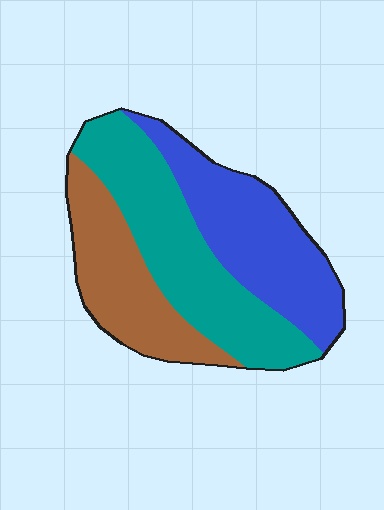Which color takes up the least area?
Brown, at roughly 25%.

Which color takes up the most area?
Teal, at roughly 40%.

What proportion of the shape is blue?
Blue takes up about one third (1/3) of the shape.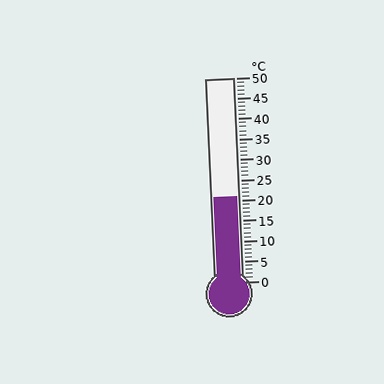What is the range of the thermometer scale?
The thermometer scale ranges from 0°C to 50°C.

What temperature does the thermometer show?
The thermometer shows approximately 21°C.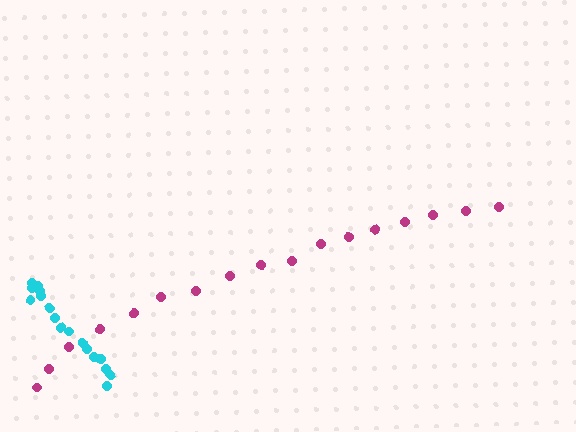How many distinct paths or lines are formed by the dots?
There are 2 distinct paths.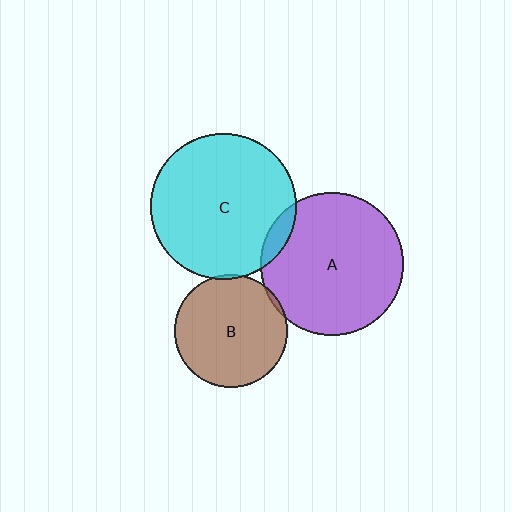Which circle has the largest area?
Circle C (cyan).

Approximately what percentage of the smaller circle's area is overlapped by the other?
Approximately 5%.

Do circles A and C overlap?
Yes.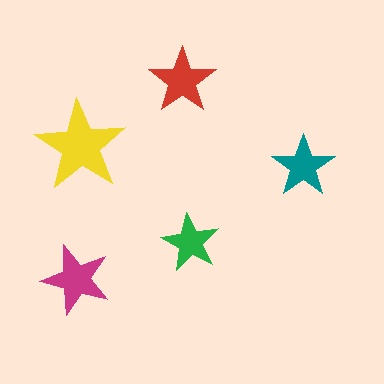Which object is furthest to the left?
The magenta star is leftmost.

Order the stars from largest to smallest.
the yellow one, the magenta one, the red one, the teal one, the green one.